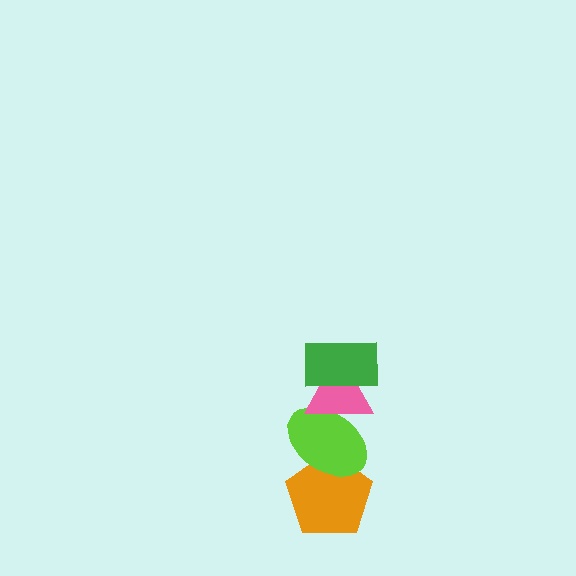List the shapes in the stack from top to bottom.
From top to bottom: the green rectangle, the pink triangle, the lime ellipse, the orange pentagon.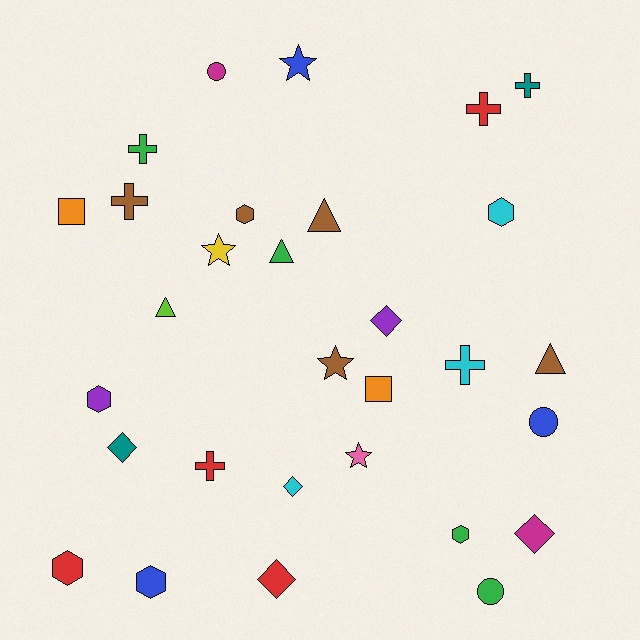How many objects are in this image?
There are 30 objects.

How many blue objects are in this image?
There are 3 blue objects.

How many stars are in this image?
There are 4 stars.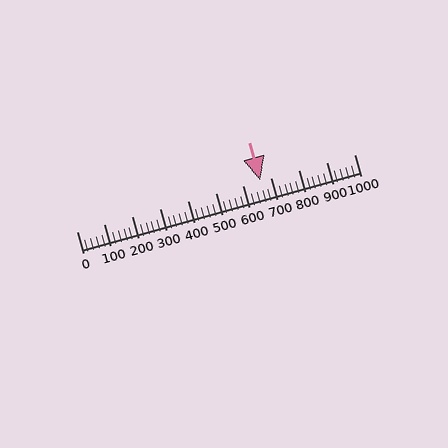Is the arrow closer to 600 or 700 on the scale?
The arrow is closer to 700.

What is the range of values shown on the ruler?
The ruler shows values from 0 to 1000.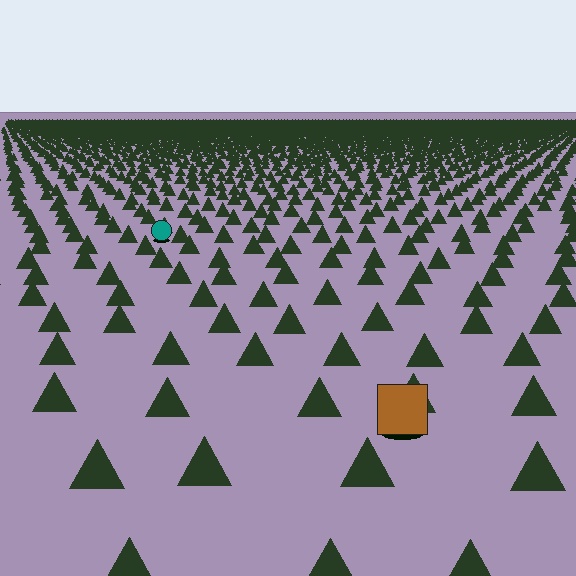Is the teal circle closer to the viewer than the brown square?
No. The brown square is closer — you can tell from the texture gradient: the ground texture is coarser near it.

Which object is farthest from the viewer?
The teal circle is farthest from the viewer. It appears smaller and the ground texture around it is denser.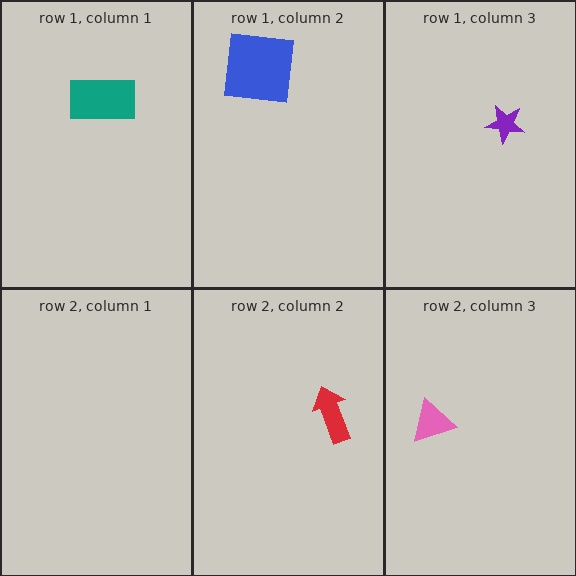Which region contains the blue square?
The row 1, column 2 region.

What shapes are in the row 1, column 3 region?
The purple star.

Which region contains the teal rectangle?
The row 1, column 1 region.